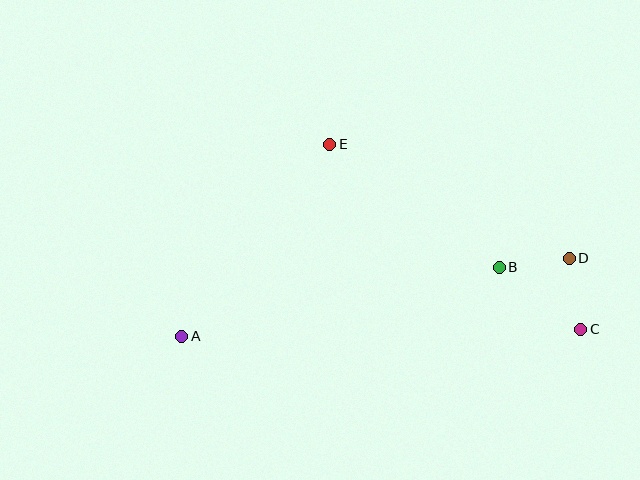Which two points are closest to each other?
Points B and D are closest to each other.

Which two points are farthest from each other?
Points A and C are farthest from each other.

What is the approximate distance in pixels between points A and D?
The distance between A and D is approximately 395 pixels.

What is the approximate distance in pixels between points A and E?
The distance between A and E is approximately 242 pixels.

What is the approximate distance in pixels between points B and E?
The distance between B and E is approximately 210 pixels.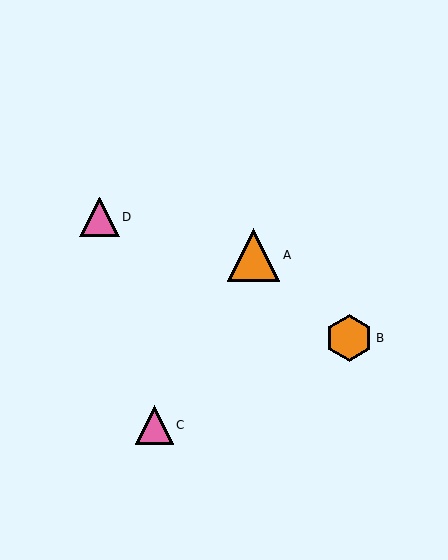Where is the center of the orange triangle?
The center of the orange triangle is at (253, 255).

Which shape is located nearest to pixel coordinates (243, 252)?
The orange triangle (labeled A) at (253, 255) is nearest to that location.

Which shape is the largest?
The orange triangle (labeled A) is the largest.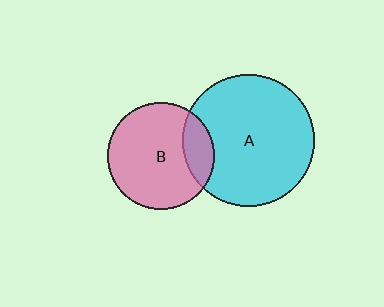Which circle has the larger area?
Circle A (cyan).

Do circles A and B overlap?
Yes.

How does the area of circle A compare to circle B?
Approximately 1.5 times.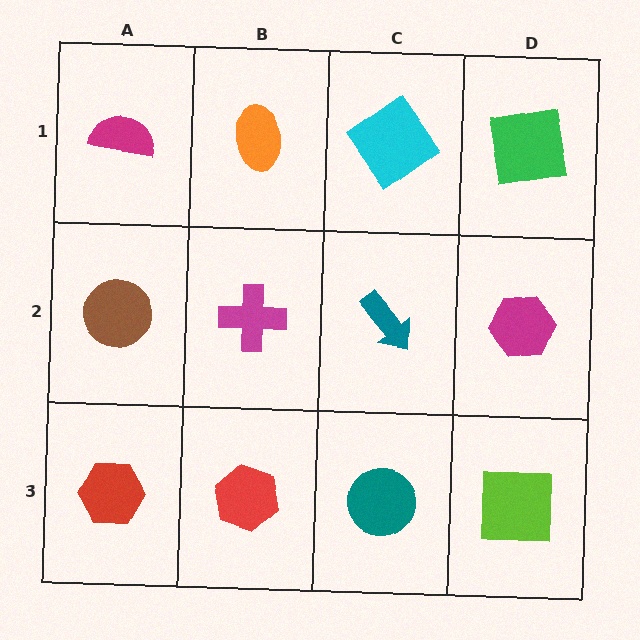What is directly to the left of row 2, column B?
A brown circle.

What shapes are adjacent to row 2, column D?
A green square (row 1, column D), a lime square (row 3, column D), a teal arrow (row 2, column C).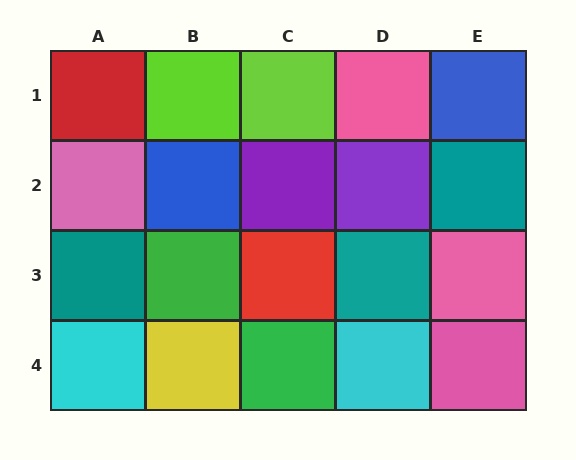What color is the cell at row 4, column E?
Pink.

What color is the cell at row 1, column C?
Lime.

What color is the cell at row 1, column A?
Red.